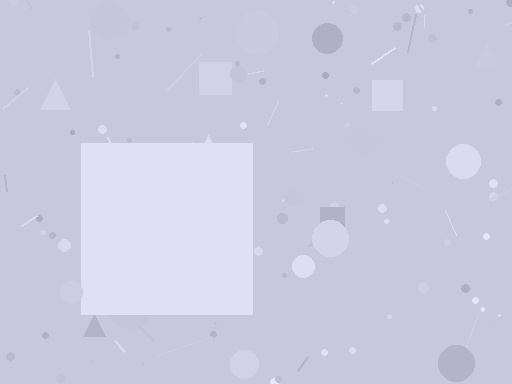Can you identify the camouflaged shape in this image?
The camouflaged shape is a square.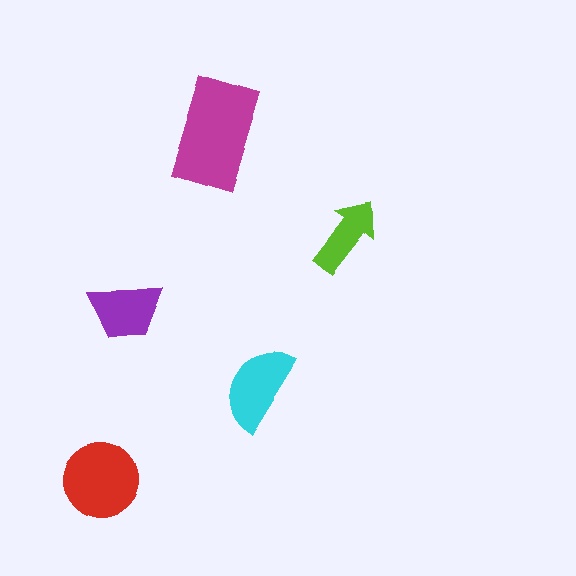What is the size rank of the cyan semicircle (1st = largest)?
3rd.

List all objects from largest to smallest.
The magenta rectangle, the red circle, the cyan semicircle, the purple trapezoid, the lime arrow.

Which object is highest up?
The magenta rectangle is topmost.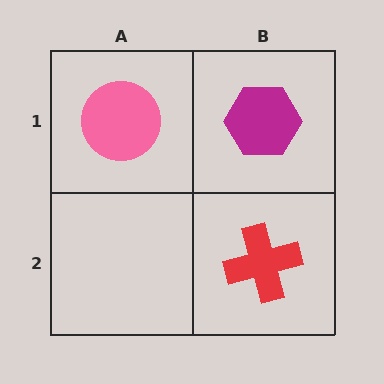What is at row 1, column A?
A pink circle.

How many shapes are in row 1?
2 shapes.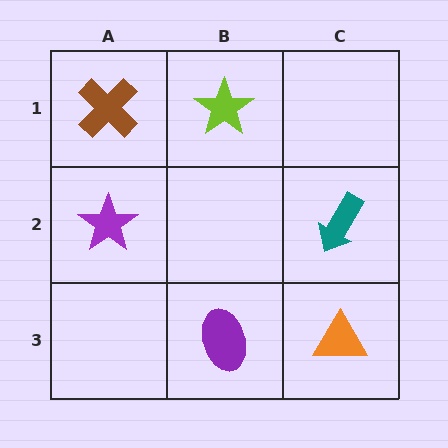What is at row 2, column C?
A teal arrow.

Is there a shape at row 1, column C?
No, that cell is empty.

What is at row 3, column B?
A purple ellipse.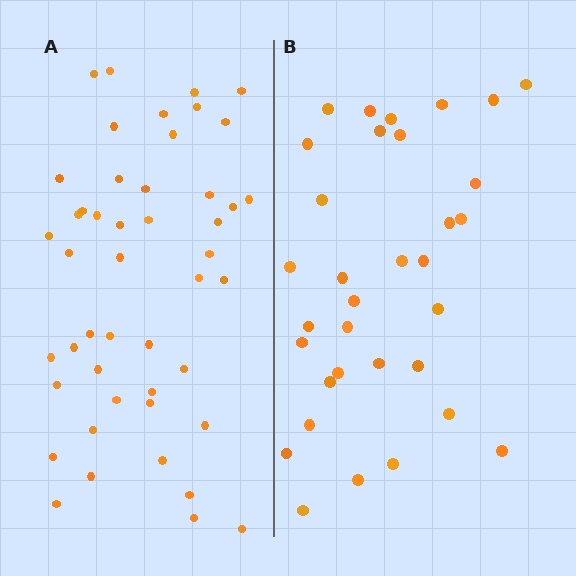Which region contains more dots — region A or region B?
Region A (the left region) has more dots.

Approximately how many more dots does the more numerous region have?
Region A has approximately 15 more dots than region B.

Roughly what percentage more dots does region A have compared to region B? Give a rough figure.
About 40% more.